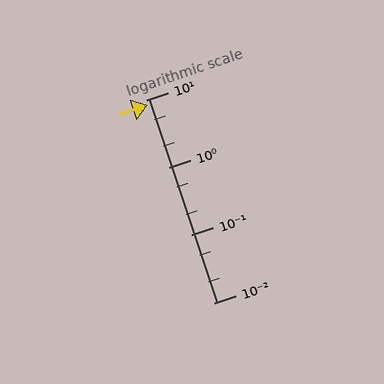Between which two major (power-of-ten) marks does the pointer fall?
The pointer is between 1 and 10.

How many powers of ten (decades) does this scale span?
The scale spans 3 decades, from 0.01 to 10.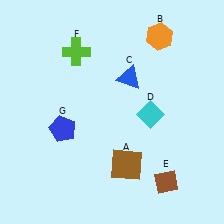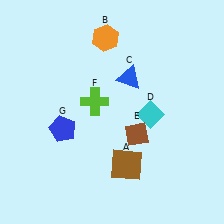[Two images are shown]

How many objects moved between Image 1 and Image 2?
3 objects moved between the two images.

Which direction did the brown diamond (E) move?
The brown diamond (E) moved up.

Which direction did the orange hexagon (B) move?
The orange hexagon (B) moved left.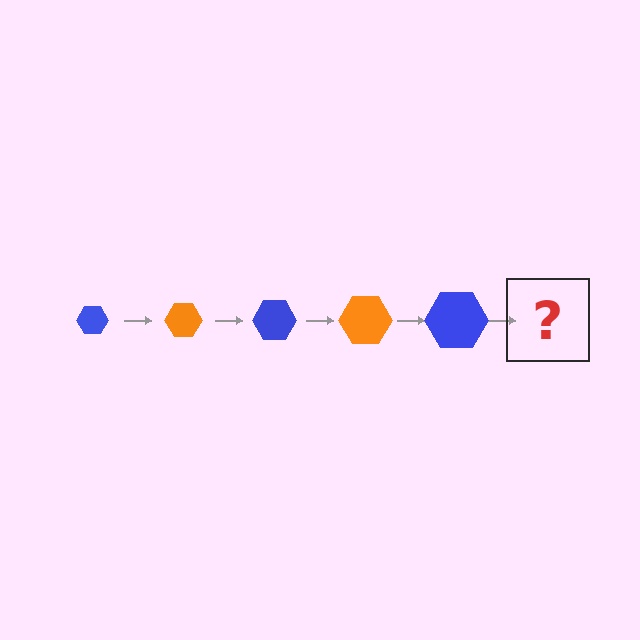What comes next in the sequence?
The next element should be an orange hexagon, larger than the previous one.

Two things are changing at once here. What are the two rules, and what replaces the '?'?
The two rules are that the hexagon grows larger each step and the color cycles through blue and orange. The '?' should be an orange hexagon, larger than the previous one.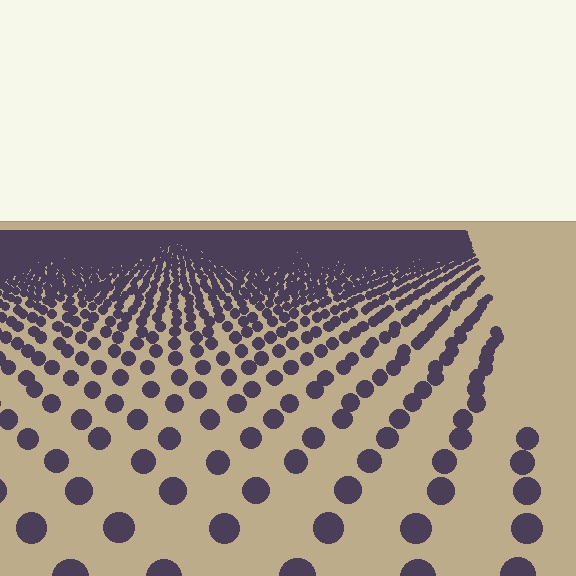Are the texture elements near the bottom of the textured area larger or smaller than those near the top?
Larger. Near the bottom, elements are closer to the viewer and appear at a bigger on-screen size.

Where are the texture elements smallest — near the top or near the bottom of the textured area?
Near the top.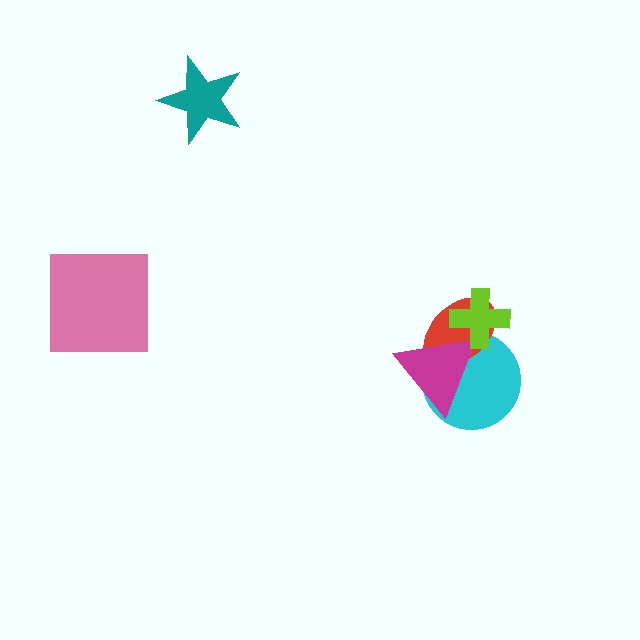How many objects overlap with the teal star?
0 objects overlap with the teal star.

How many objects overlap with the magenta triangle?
3 objects overlap with the magenta triangle.